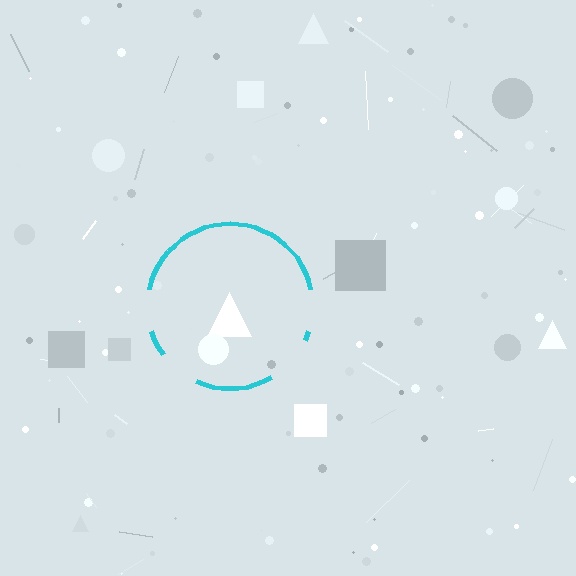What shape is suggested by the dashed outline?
The dashed outline suggests a circle.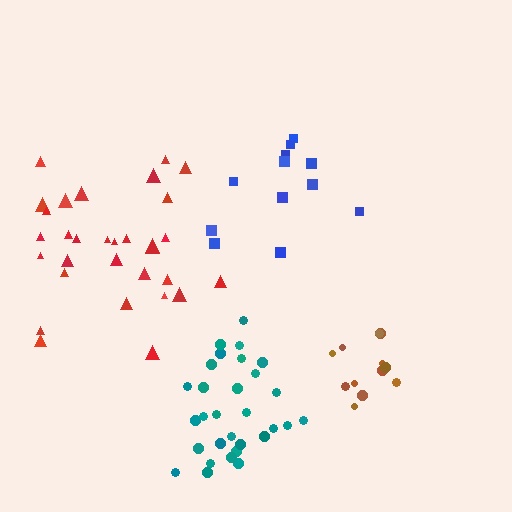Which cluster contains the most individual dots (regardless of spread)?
Red (31).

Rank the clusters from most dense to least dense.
brown, teal, red, blue.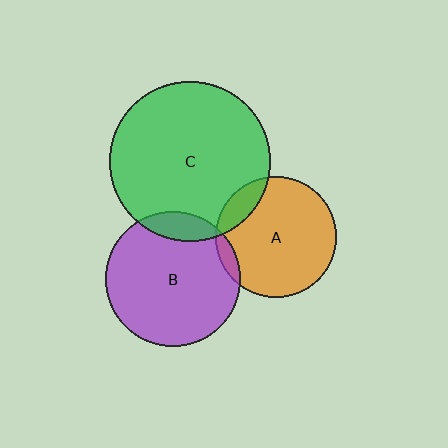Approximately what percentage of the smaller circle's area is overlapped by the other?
Approximately 5%.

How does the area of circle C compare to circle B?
Approximately 1.4 times.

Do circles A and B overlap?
Yes.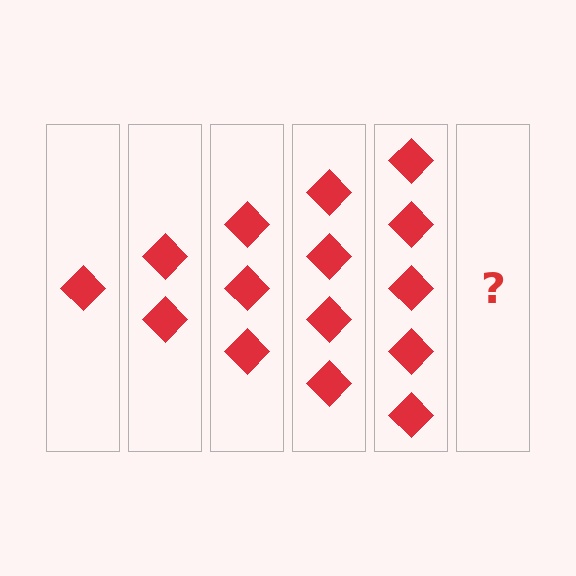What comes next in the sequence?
The next element should be 6 diamonds.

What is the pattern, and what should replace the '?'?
The pattern is that each step adds one more diamond. The '?' should be 6 diamonds.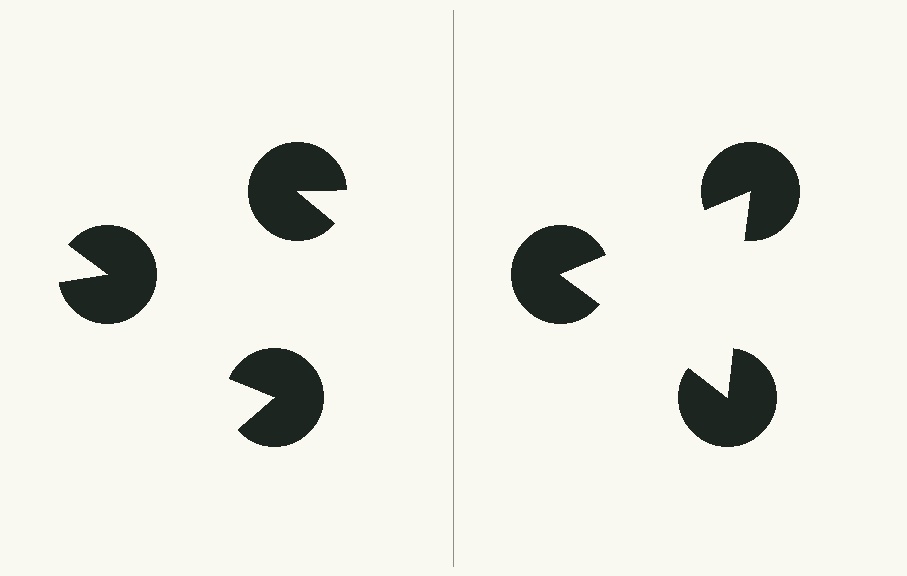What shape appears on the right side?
An illusory triangle.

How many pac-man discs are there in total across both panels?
6 — 3 on each side.